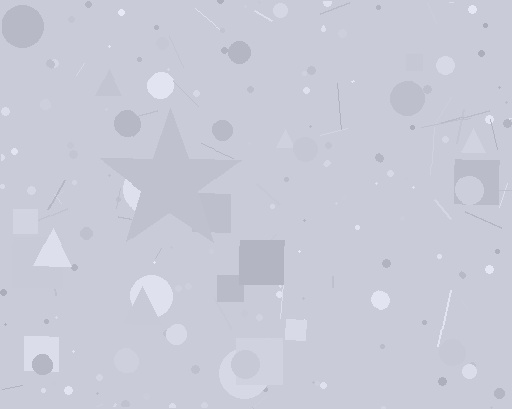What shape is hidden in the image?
A star is hidden in the image.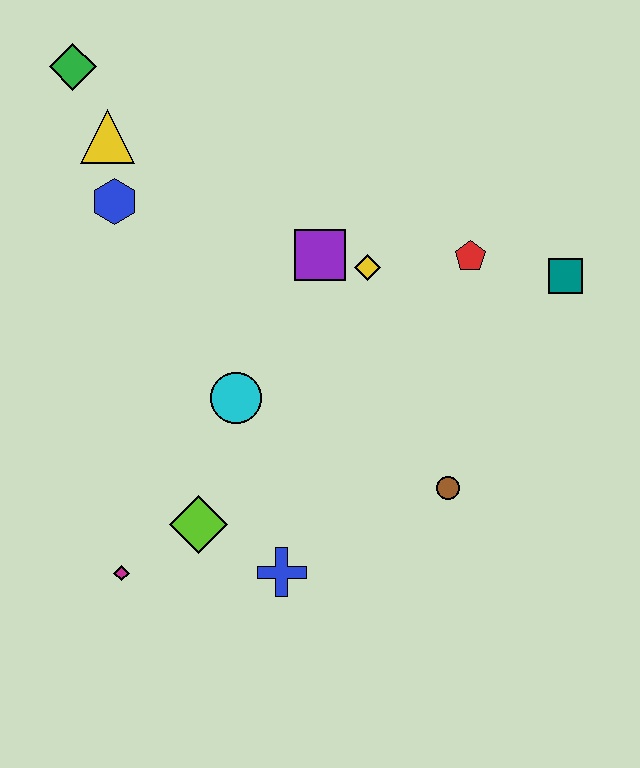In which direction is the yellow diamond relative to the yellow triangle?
The yellow diamond is to the right of the yellow triangle.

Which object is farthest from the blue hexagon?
The teal square is farthest from the blue hexagon.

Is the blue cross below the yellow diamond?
Yes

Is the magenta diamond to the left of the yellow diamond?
Yes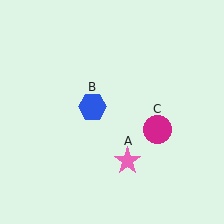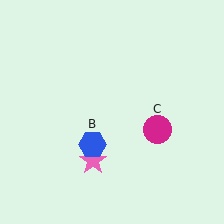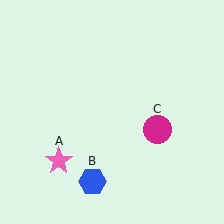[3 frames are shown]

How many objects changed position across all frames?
2 objects changed position: pink star (object A), blue hexagon (object B).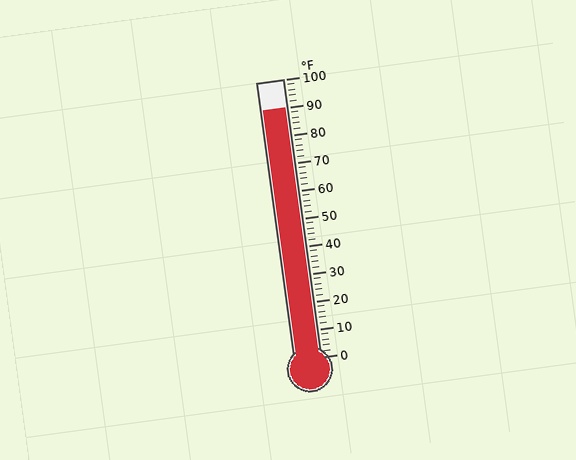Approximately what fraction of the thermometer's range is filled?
The thermometer is filled to approximately 90% of its range.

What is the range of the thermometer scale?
The thermometer scale ranges from 0°F to 100°F.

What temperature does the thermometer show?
The thermometer shows approximately 90°F.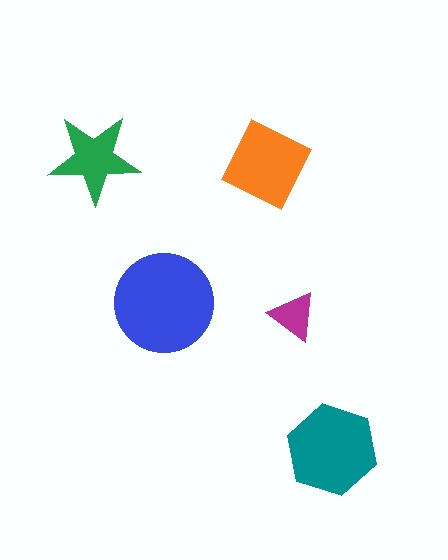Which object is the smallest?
The magenta triangle.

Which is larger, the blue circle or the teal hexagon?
The blue circle.